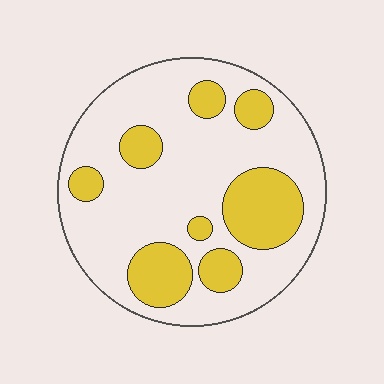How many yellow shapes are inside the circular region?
8.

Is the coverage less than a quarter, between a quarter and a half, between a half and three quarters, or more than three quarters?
Between a quarter and a half.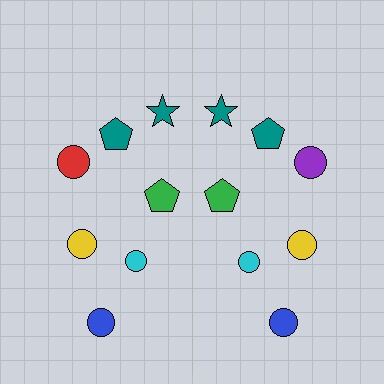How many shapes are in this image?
There are 14 shapes in this image.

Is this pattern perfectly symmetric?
No, the pattern is not perfectly symmetric. The purple circle on the right side breaks the symmetry — its mirror counterpart is red.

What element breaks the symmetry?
The purple circle on the right side breaks the symmetry — its mirror counterpart is red.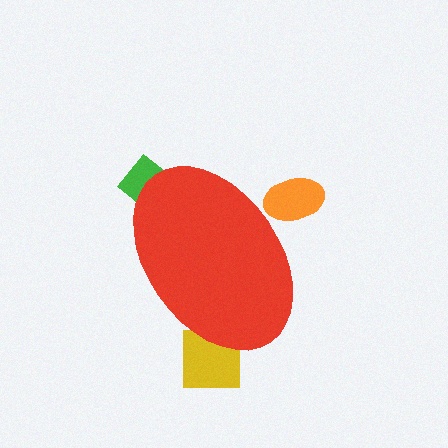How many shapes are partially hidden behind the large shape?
3 shapes are partially hidden.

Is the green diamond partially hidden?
Yes, the green diamond is partially hidden behind the red ellipse.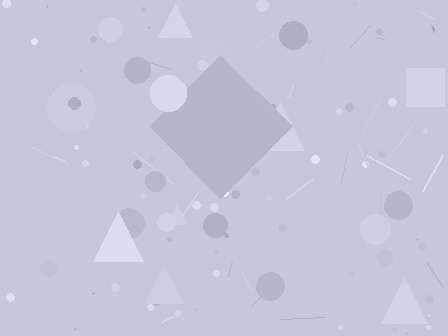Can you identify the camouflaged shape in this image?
The camouflaged shape is a diamond.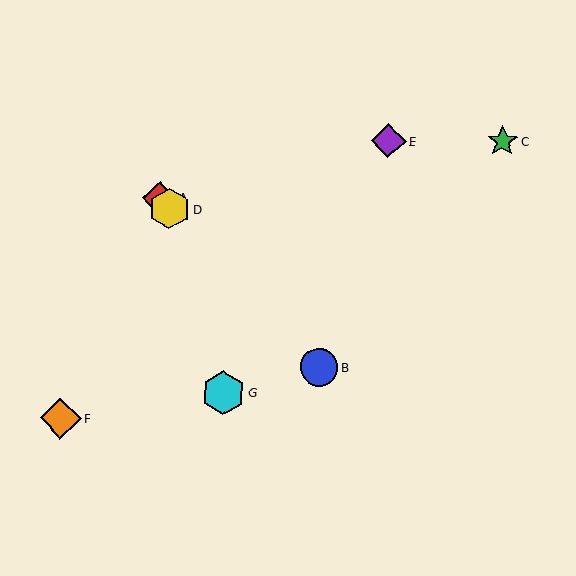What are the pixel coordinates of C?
Object C is at (503, 141).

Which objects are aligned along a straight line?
Objects A, B, D are aligned along a straight line.